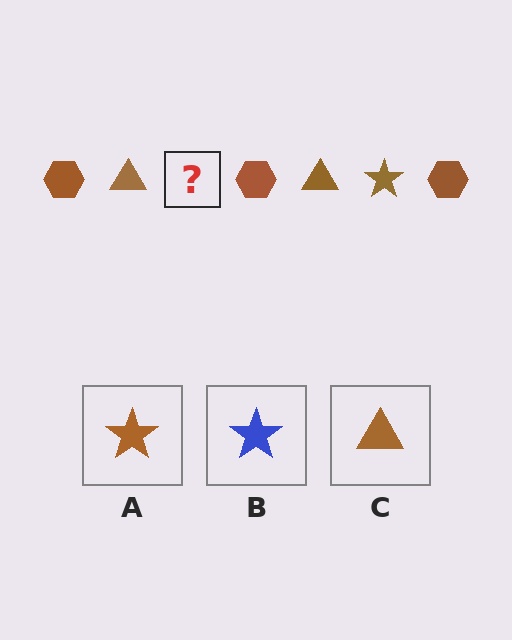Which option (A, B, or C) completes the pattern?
A.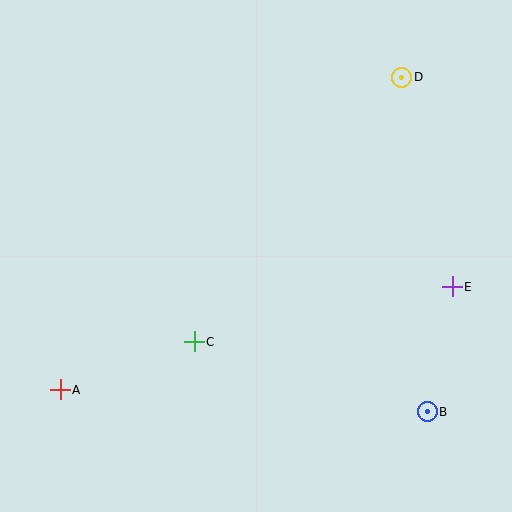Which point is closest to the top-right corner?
Point D is closest to the top-right corner.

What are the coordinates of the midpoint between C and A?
The midpoint between C and A is at (127, 366).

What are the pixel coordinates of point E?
Point E is at (452, 287).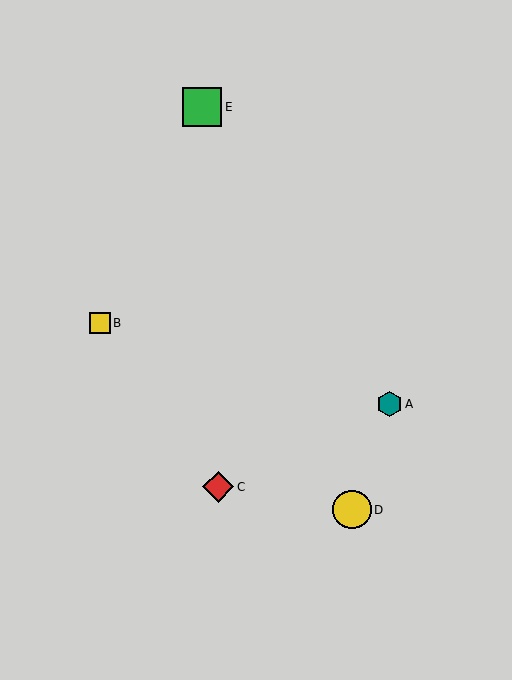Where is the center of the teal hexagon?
The center of the teal hexagon is at (389, 404).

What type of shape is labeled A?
Shape A is a teal hexagon.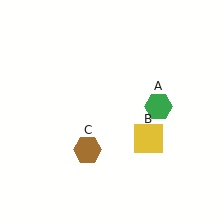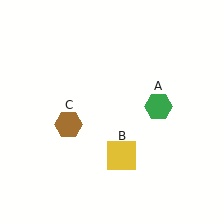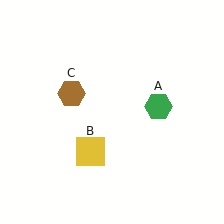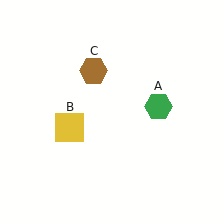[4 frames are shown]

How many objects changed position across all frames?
2 objects changed position: yellow square (object B), brown hexagon (object C).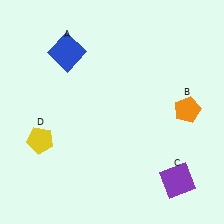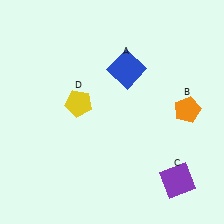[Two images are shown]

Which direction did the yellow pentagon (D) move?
The yellow pentagon (D) moved right.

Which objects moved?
The objects that moved are: the blue square (A), the yellow pentagon (D).